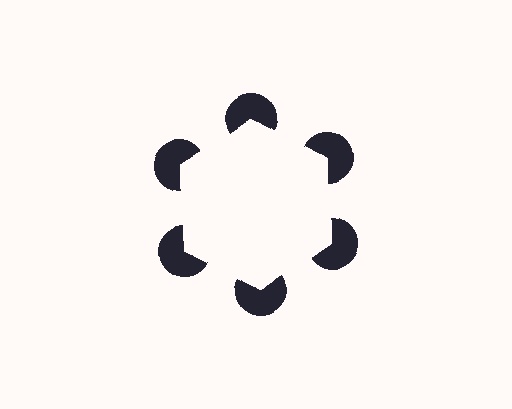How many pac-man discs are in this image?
There are 6 — one at each vertex of the illusory hexagon.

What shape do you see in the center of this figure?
An illusory hexagon — its edges are inferred from the aligned wedge cuts in the pac-man discs, not physically drawn.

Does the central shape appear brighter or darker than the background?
It typically appears slightly brighter than the background, even though no actual brightness change is drawn.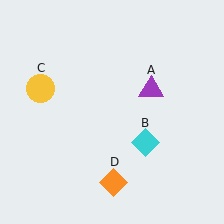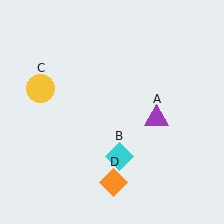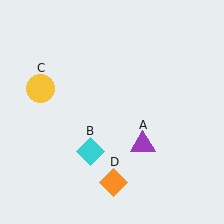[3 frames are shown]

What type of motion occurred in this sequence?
The purple triangle (object A), cyan diamond (object B) rotated clockwise around the center of the scene.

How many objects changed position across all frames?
2 objects changed position: purple triangle (object A), cyan diamond (object B).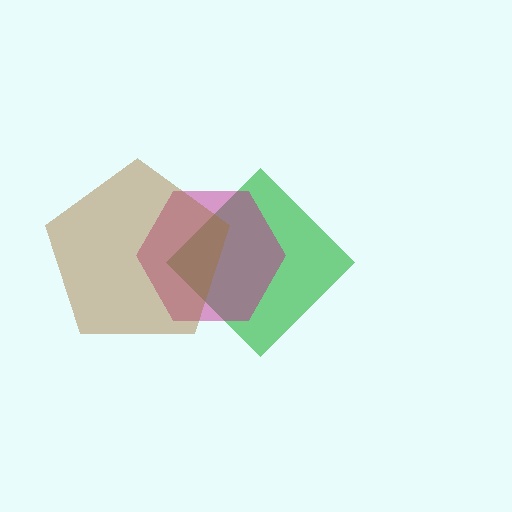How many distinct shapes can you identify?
There are 3 distinct shapes: a green diamond, a magenta hexagon, a brown pentagon.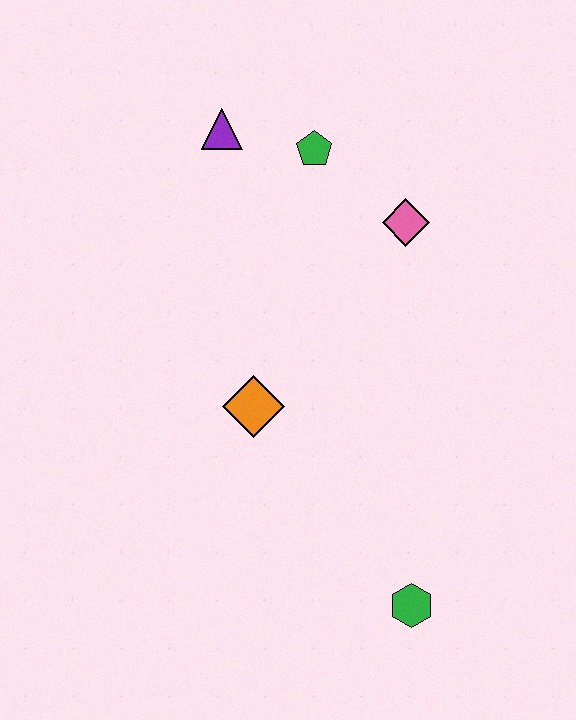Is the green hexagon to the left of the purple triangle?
No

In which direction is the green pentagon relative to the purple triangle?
The green pentagon is to the right of the purple triangle.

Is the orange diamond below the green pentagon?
Yes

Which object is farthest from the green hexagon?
The purple triangle is farthest from the green hexagon.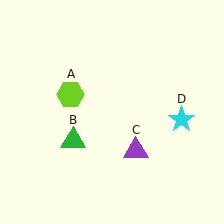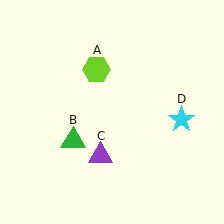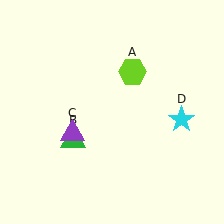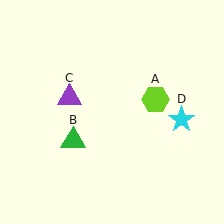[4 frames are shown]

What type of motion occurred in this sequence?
The lime hexagon (object A), purple triangle (object C) rotated clockwise around the center of the scene.